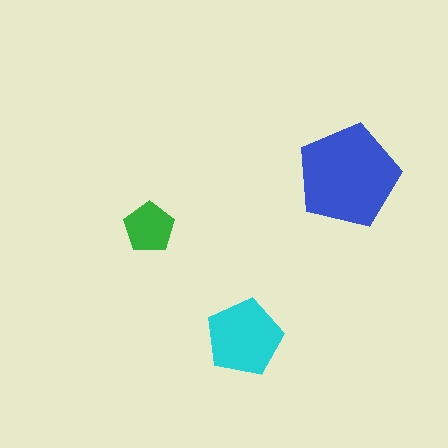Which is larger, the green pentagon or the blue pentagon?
The blue one.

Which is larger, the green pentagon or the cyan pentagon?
The cyan one.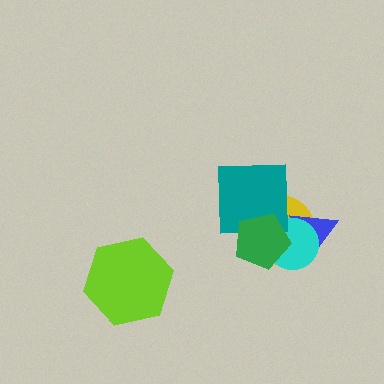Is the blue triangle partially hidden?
Yes, it is partially covered by another shape.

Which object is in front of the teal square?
The green pentagon is in front of the teal square.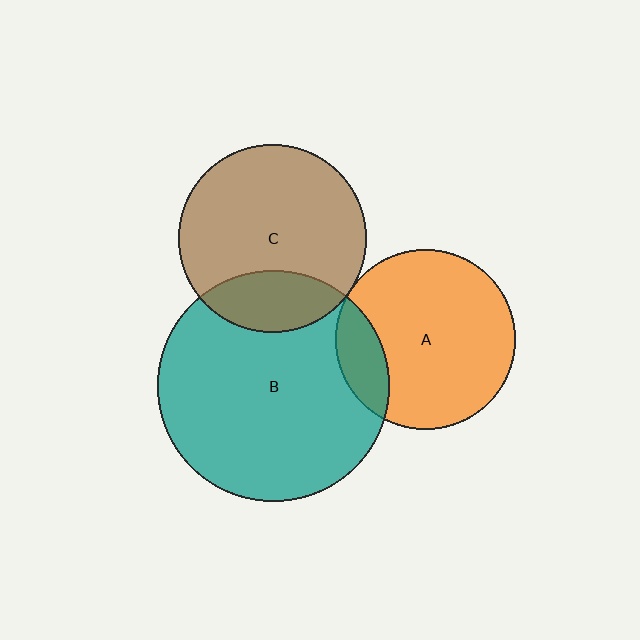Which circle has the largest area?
Circle B (teal).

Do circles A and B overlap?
Yes.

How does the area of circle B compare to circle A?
Approximately 1.7 times.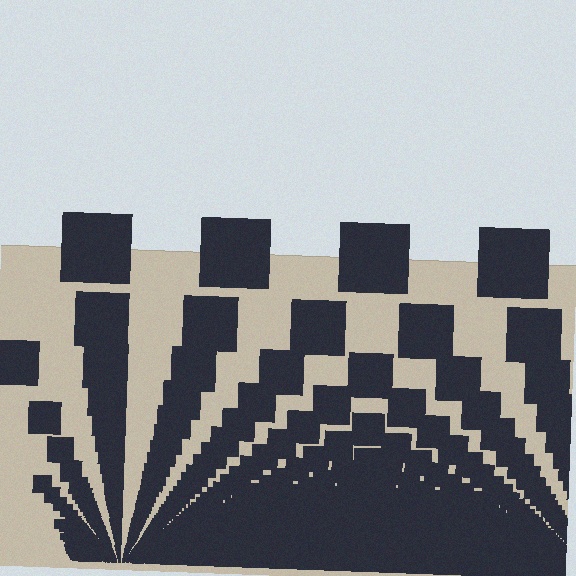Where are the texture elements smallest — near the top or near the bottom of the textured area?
Near the bottom.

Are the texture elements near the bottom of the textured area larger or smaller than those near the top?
Smaller. The gradient is inverted — elements near the bottom are smaller and denser.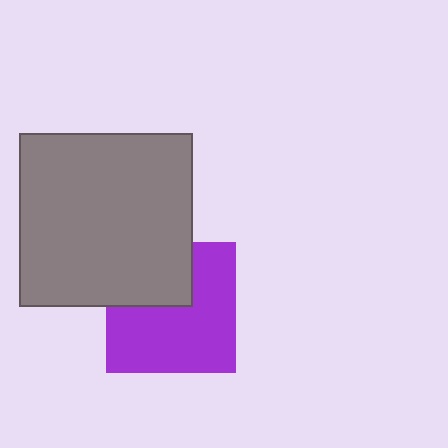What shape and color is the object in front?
The object in front is a gray square.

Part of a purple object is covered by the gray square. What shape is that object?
It is a square.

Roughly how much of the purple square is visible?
Most of it is visible (roughly 66%).